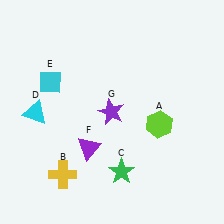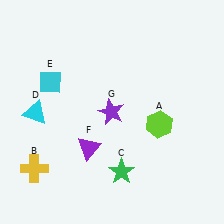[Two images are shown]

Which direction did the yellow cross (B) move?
The yellow cross (B) moved left.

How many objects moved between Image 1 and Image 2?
1 object moved between the two images.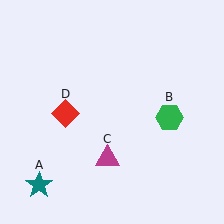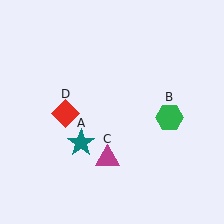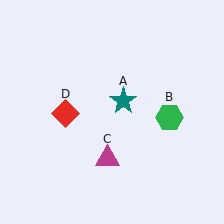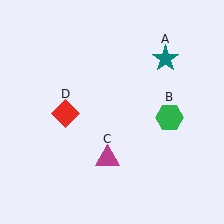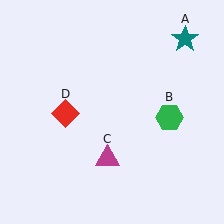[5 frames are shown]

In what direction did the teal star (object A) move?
The teal star (object A) moved up and to the right.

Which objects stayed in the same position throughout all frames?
Green hexagon (object B) and magenta triangle (object C) and red diamond (object D) remained stationary.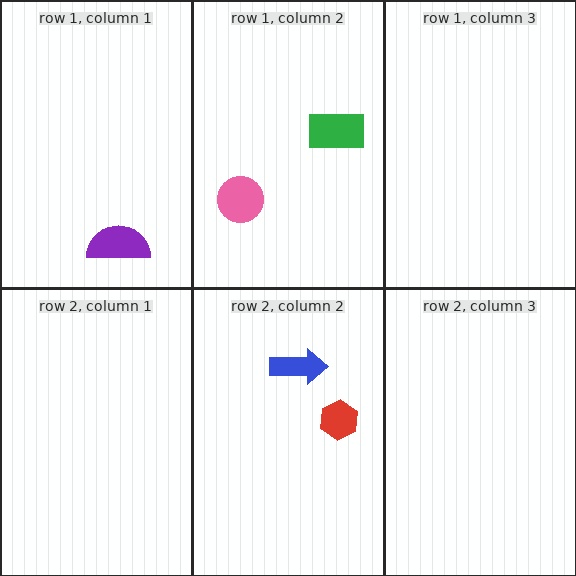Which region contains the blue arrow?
The row 2, column 2 region.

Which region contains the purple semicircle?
The row 1, column 1 region.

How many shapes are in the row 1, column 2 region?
2.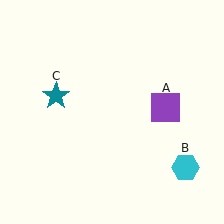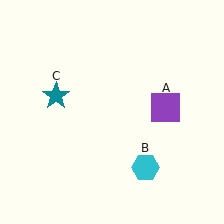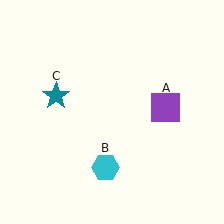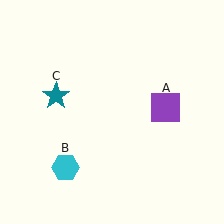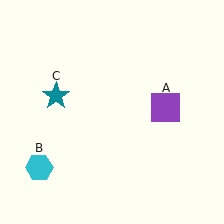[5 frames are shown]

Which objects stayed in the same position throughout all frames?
Purple square (object A) and teal star (object C) remained stationary.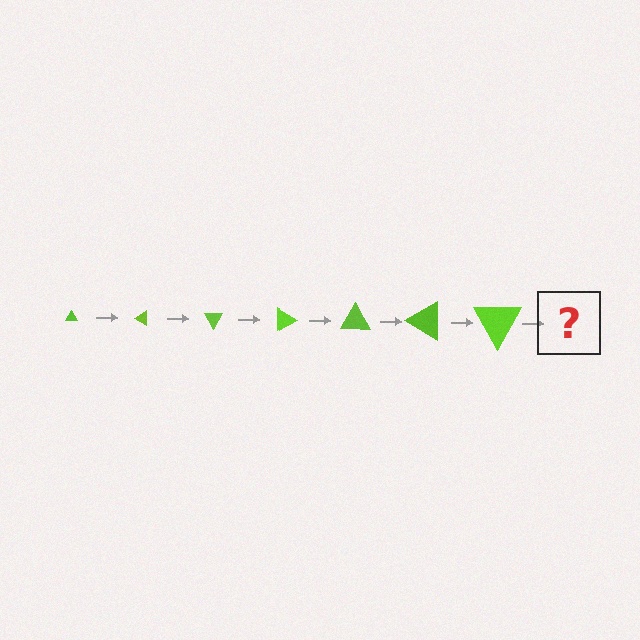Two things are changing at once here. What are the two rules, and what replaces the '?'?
The two rules are that the triangle grows larger each step and it rotates 30 degrees each step. The '?' should be a triangle, larger than the previous one and rotated 210 degrees from the start.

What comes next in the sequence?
The next element should be a triangle, larger than the previous one and rotated 210 degrees from the start.